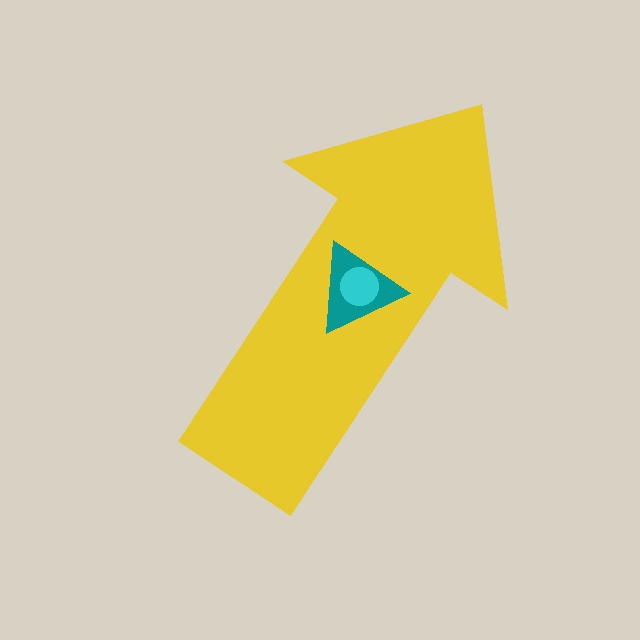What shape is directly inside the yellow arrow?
The teal triangle.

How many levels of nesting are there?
3.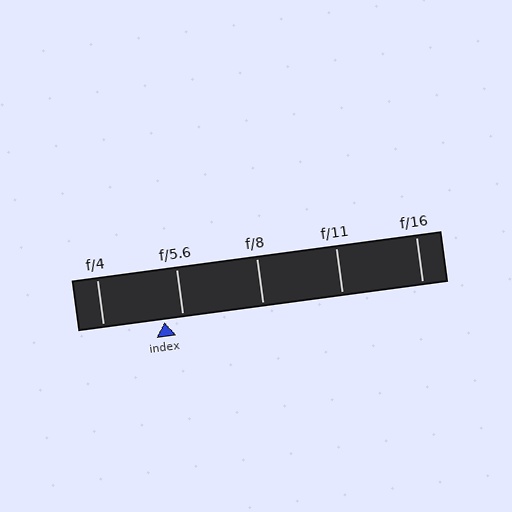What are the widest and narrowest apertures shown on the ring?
The widest aperture shown is f/4 and the narrowest is f/16.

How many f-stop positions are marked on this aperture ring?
There are 5 f-stop positions marked.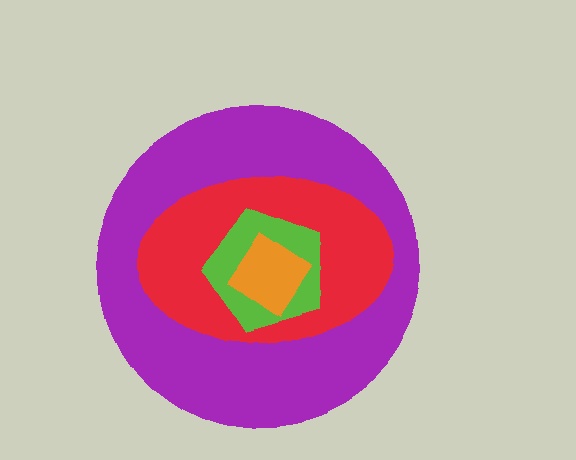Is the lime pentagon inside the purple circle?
Yes.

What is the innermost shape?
The orange diamond.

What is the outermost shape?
The purple circle.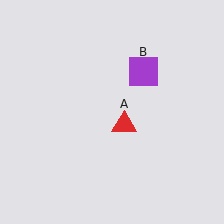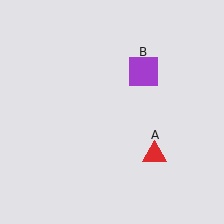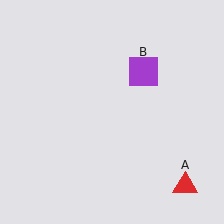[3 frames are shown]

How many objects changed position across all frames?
1 object changed position: red triangle (object A).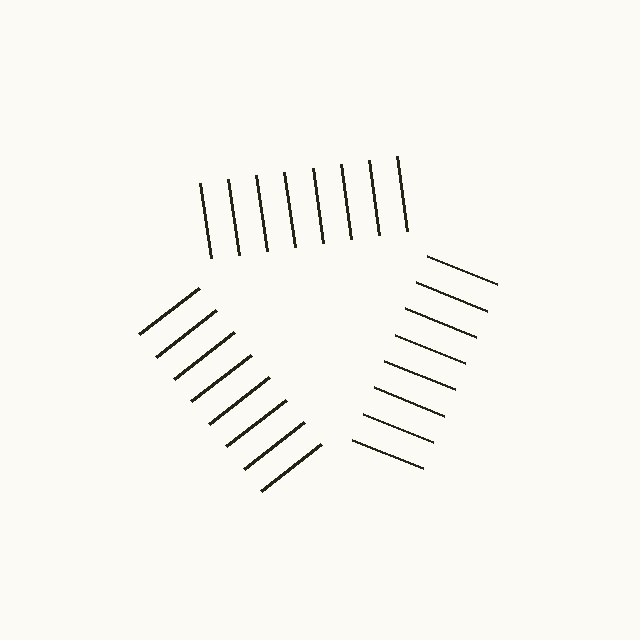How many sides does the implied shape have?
3 sides — the line-ends trace a triangle.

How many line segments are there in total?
24 — 8 along each of the 3 edges.